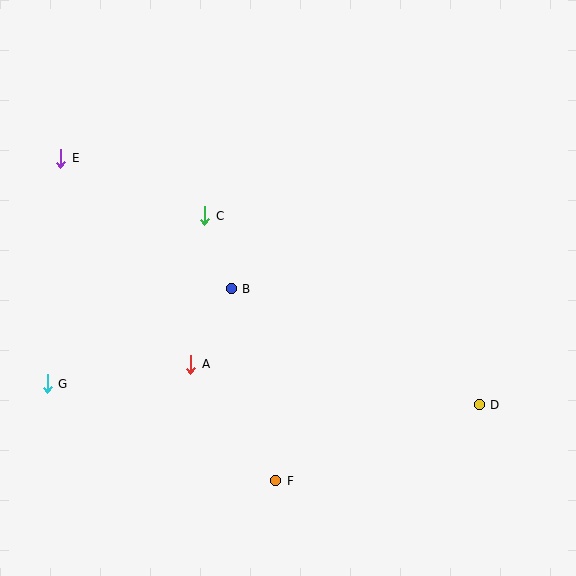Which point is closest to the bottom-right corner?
Point D is closest to the bottom-right corner.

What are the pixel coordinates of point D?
Point D is at (479, 405).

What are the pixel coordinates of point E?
Point E is at (61, 158).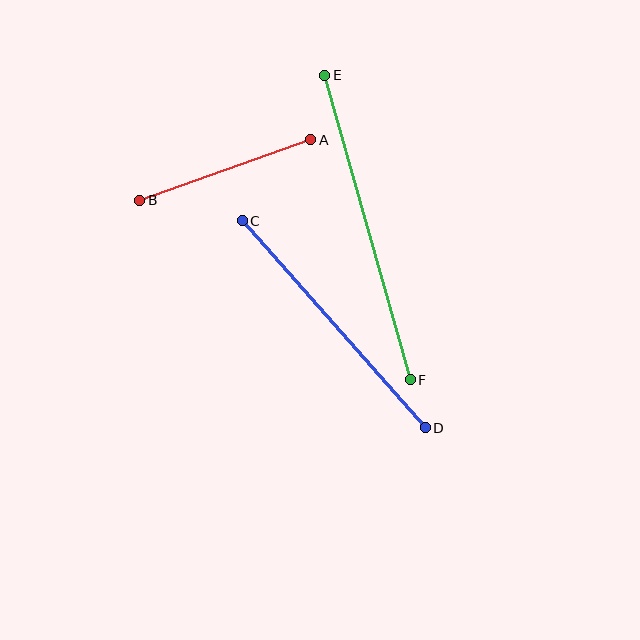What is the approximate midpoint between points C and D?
The midpoint is at approximately (334, 324) pixels.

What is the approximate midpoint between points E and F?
The midpoint is at approximately (367, 227) pixels.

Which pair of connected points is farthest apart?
Points E and F are farthest apart.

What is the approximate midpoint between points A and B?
The midpoint is at approximately (225, 170) pixels.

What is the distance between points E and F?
The distance is approximately 316 pixels.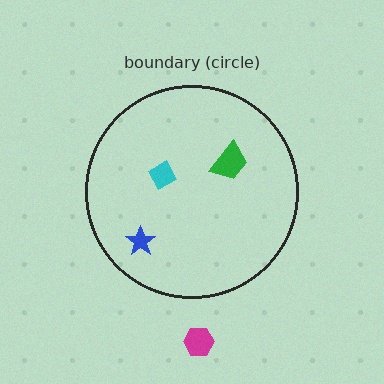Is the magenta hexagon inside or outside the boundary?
Outside.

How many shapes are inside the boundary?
3 inside, 1 outside.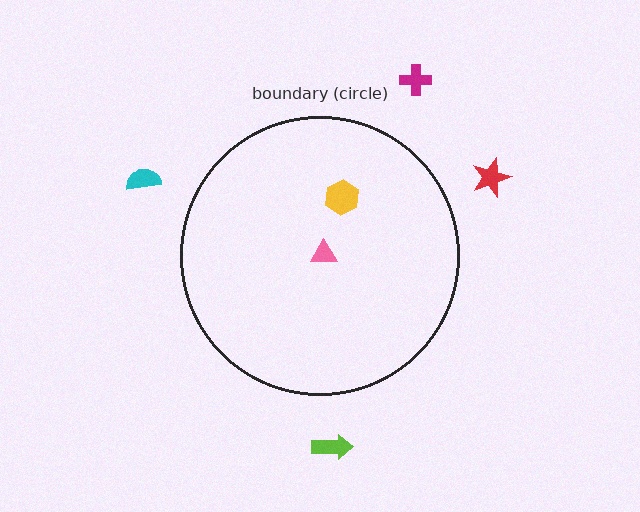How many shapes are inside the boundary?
2 inside, 4 outside.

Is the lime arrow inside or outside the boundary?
Outside.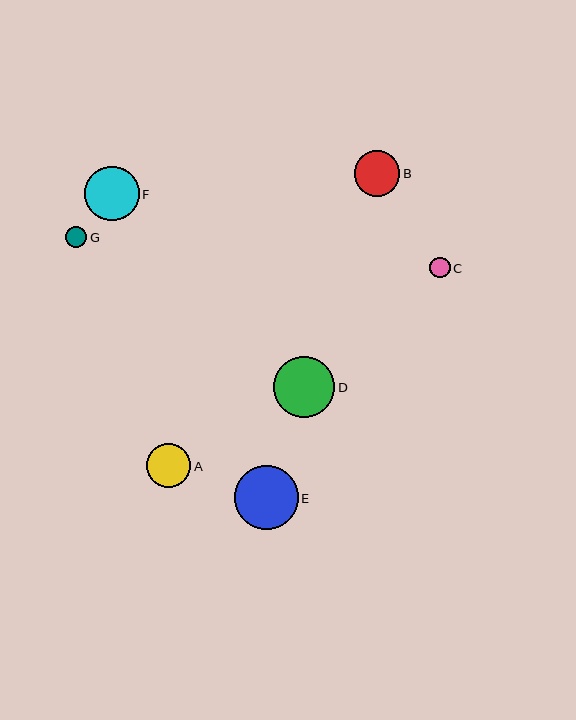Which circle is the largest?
Circle E is the largest with a size of approximately 64 pixels.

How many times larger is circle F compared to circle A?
Circle F is approximately 1.2 times the size of circle A.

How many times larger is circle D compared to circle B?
Circle D is approximately 1.3 times the size of circle B.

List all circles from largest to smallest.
From largest to smallest: E, D, F, B, A, G, C.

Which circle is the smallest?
Circle C is the smallest with a size of approximately 20 pixels.